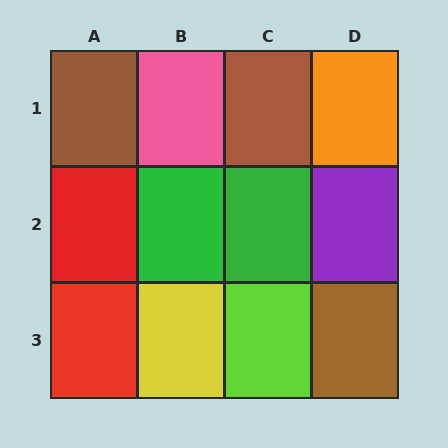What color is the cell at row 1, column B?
Pink.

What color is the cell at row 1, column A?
Brown.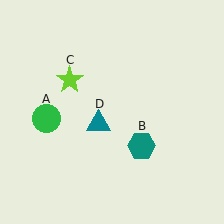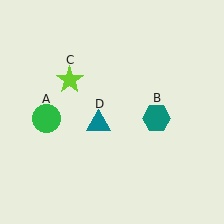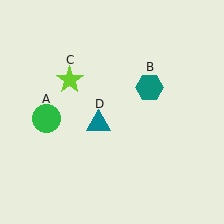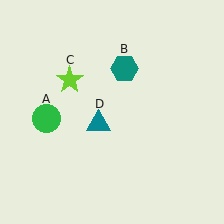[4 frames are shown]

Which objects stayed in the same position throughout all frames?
Green circle (object A) and lime star (object C) and teal triangle (object D) remained stationary.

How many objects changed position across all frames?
1 object changed position: teal hexagon (object B).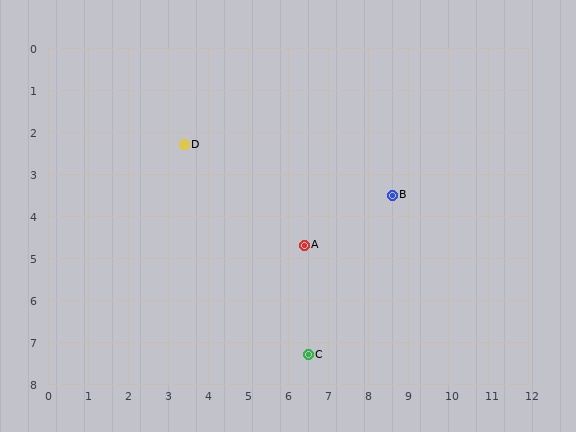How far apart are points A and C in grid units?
Points A and C are about 2.6 grid units apart.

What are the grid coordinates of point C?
Point C is at approximately (6.5, 7.3).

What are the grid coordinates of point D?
Point D is at approximately (3.4, 2.3).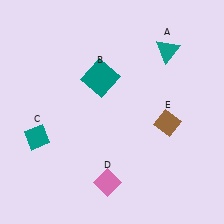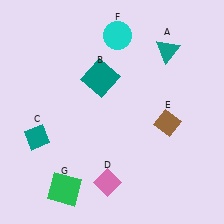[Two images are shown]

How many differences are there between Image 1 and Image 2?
There are 2 differences between the two images.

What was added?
A cyan circle (F), a green square (G) were added in Image 2.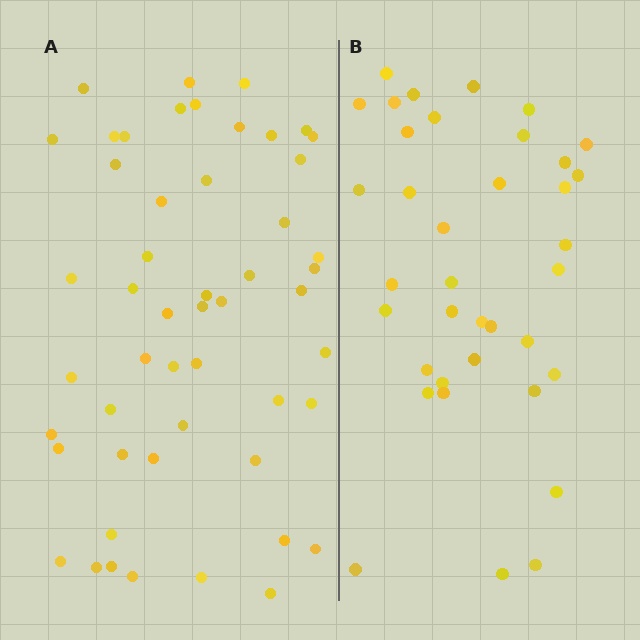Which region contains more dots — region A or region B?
Region A (the left region) has more dots.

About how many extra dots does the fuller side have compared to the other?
Region A has approximately 15 more dots than region B.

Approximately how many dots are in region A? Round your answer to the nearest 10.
About 50 dots. (The exact count is 51, which rounds to 50.)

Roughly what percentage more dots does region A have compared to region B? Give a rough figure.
About 40% more.